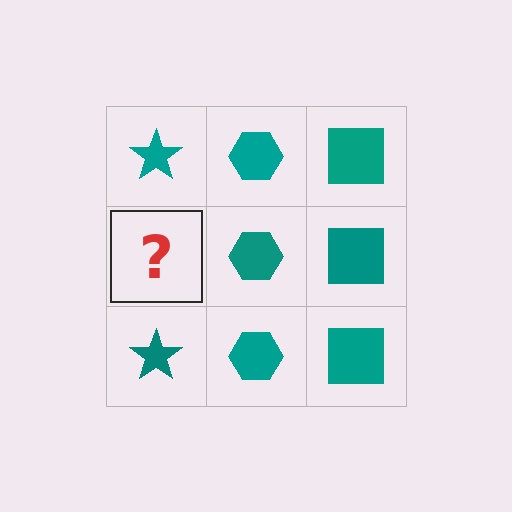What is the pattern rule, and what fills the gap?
The rule is that each column has a consistent shape. The gap should be filled with a teal star.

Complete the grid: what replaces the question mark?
The question mark should be replaced with a teal star.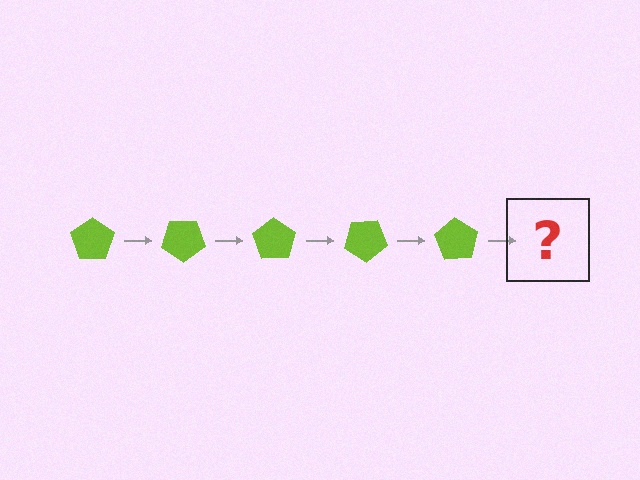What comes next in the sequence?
The next element should be a lime pentagon rotated 175 degrees.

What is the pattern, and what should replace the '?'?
The pattern is that the pentagon rotates 35 degrees each step. The '?' should be a lime pentagon rotated 175 degrees.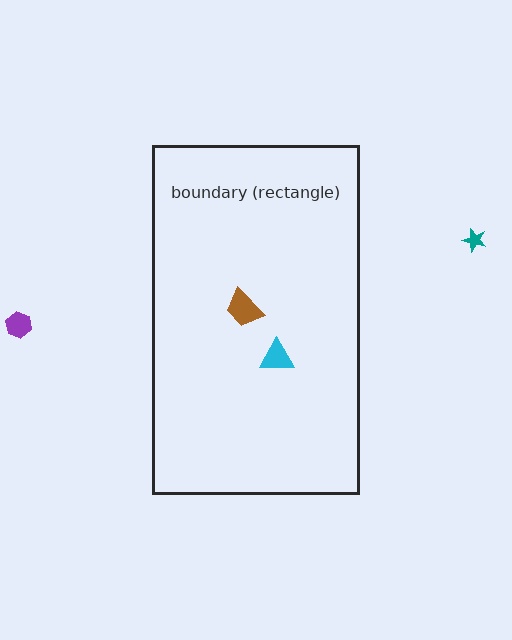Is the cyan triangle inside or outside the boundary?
Inside.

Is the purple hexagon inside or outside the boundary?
Outside.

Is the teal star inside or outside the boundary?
Outside.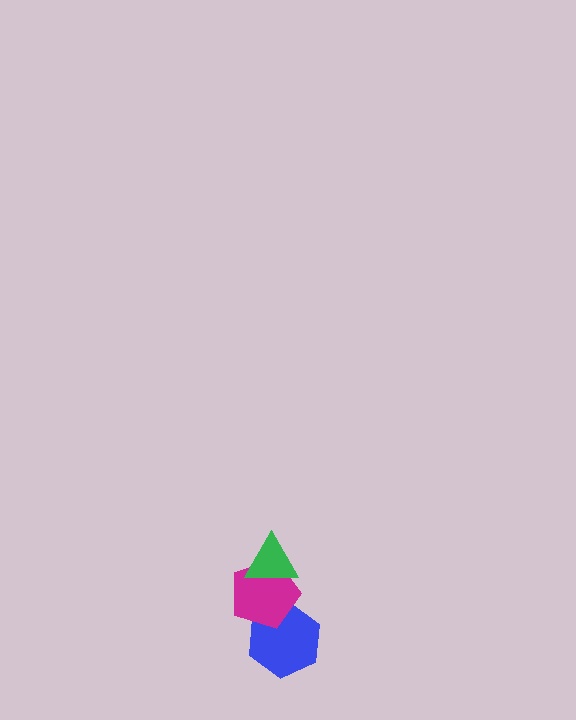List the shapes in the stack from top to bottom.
From top to bottom: the green triangle, the magenta pentagon, the blue hexagon.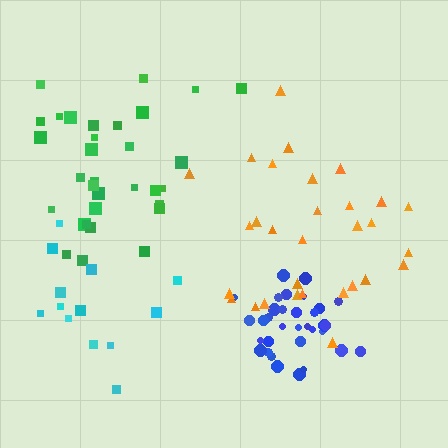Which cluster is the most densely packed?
Blue.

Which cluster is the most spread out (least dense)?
Orange.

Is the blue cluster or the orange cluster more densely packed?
Blue.